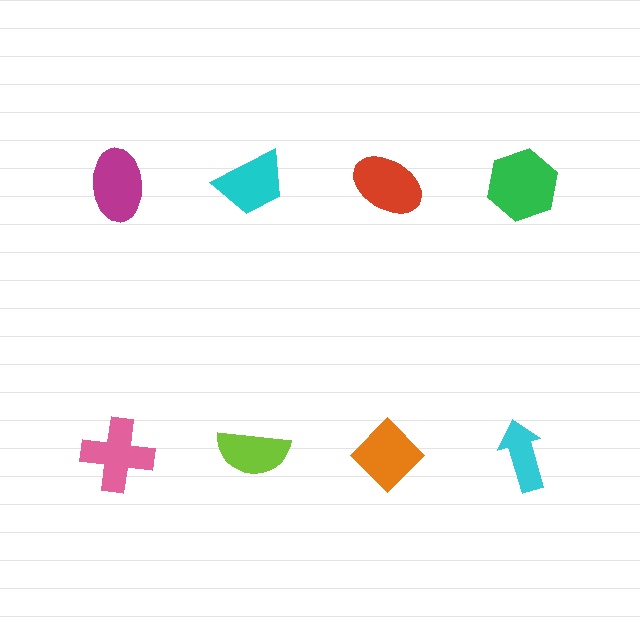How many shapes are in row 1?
4 shapes.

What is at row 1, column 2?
A cyan trapezoid.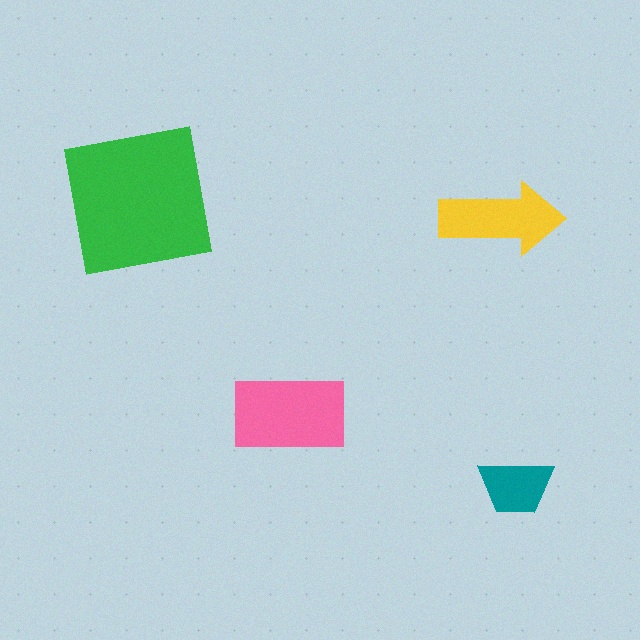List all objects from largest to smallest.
The green square, the pink rectangle, the yellow arrow, the teal trapezoid.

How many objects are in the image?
There are 4 objects in the image.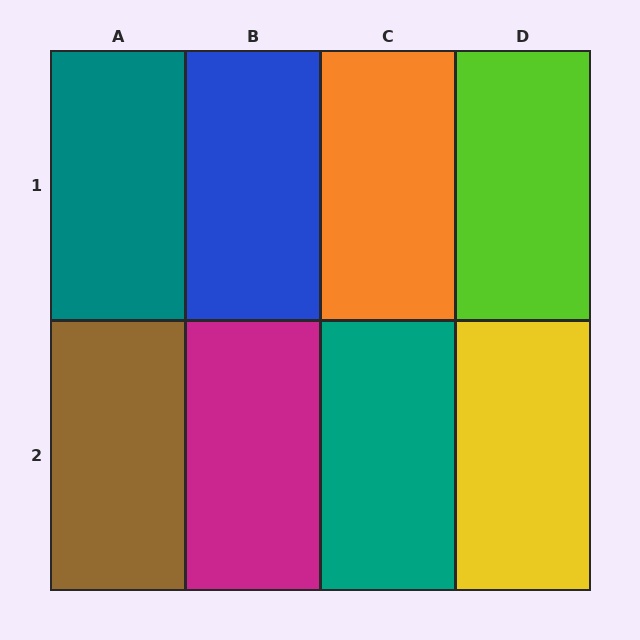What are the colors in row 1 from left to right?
Teal, blue, orange, lime.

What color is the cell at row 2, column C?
Teal.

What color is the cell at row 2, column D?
Yellow.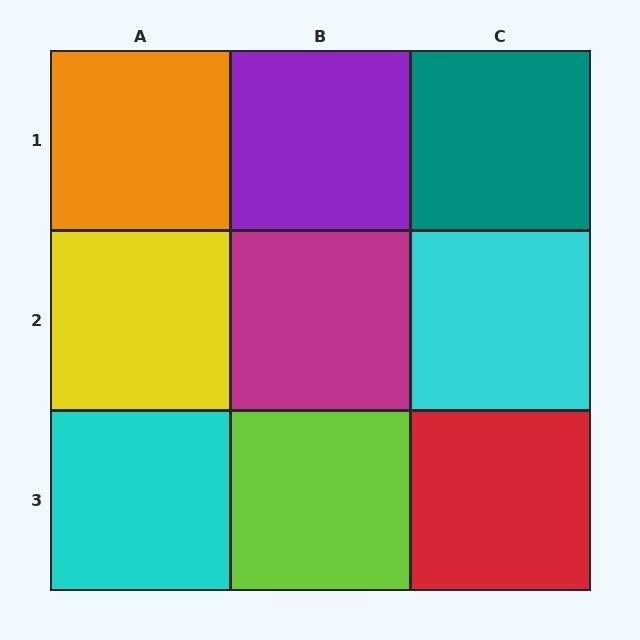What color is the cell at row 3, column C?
Red.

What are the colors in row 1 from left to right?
Orange, purple, teal.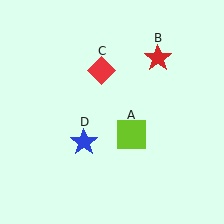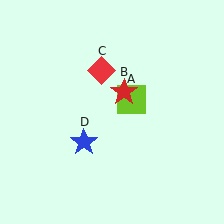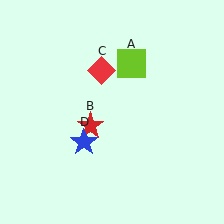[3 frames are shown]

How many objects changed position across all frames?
2 objects changed position: lime square (object A), red star (object B).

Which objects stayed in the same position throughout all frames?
Red diamond (object C) and blue star (object D) remained stationary.